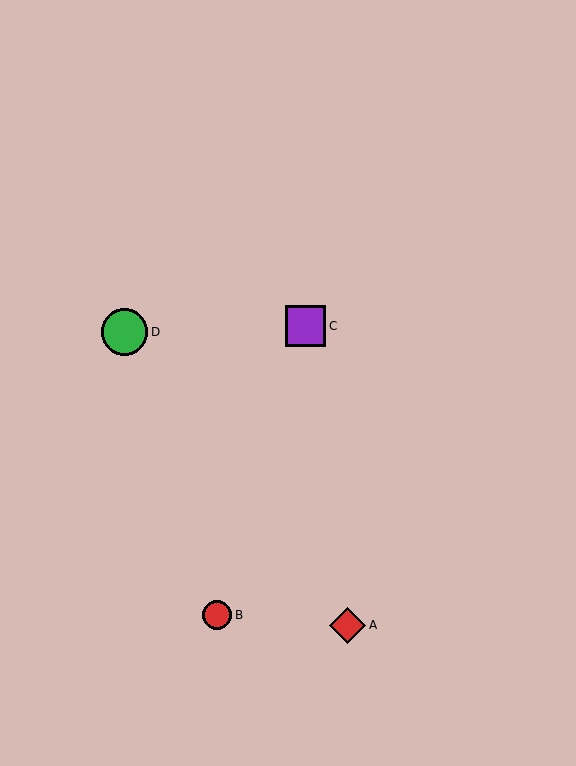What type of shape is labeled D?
Shape D is a green circle.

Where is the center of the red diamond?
The center of the red diamond is at (347, 625).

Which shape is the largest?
The green circle (labeled D) is the largest.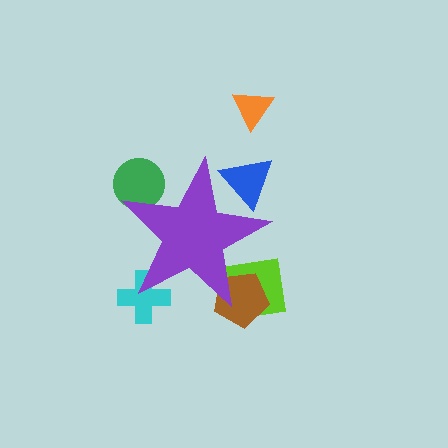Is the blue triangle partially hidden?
Yes, the blue triangle is partially hidden behind the purple star.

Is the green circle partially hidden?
Yes, the green circle is partially hidden behind the purple star.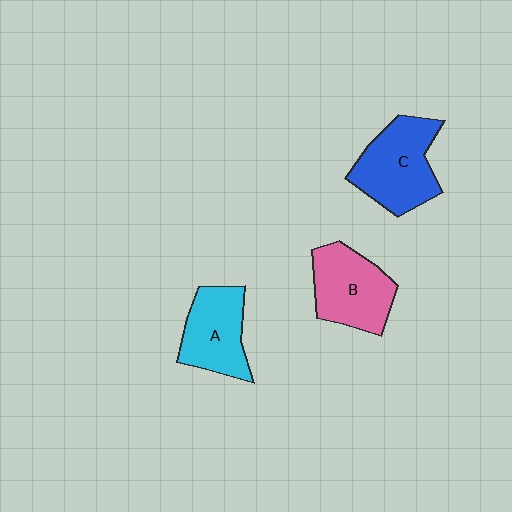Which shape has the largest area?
Shape C (blue).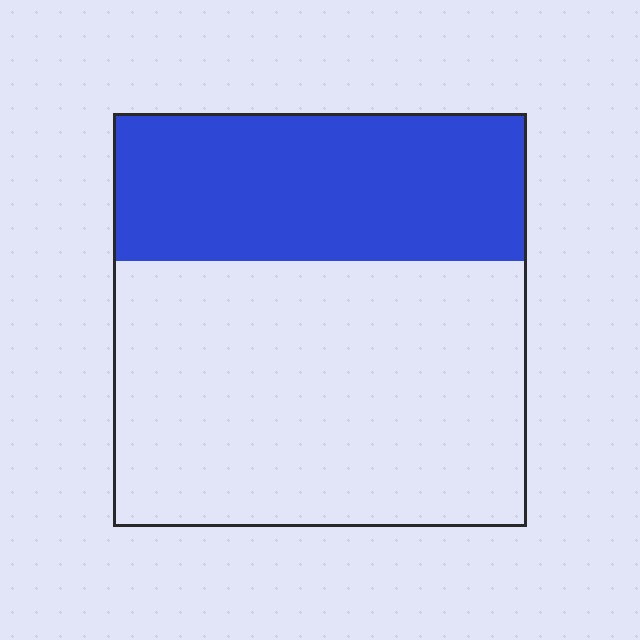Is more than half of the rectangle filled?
No.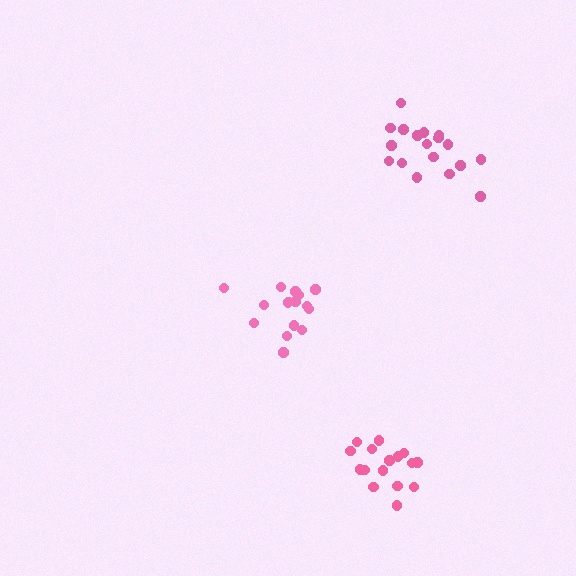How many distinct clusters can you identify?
There are 3 distinct clusters.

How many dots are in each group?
Group 1: 17 dots, Group 2: 16 dots, Group 3: 18 dots (51 total).